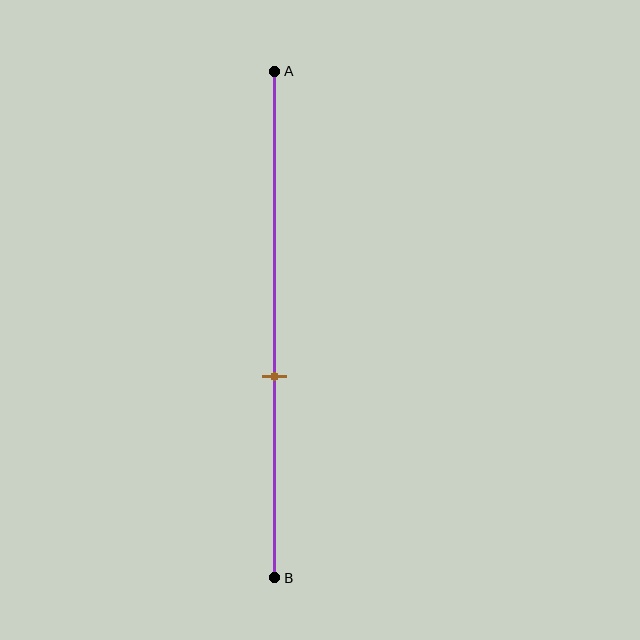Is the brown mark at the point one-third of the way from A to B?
No, the mark is at about 60% from A, not at the 33% one-third point.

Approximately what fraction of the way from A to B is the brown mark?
The brown mark is approximately 60% of the way from A to B.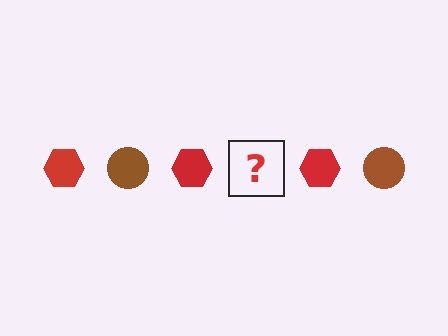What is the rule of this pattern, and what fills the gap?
The rule is that the pattern alternates between red hexagon and brown circle. The gap should be filled with a brown circle.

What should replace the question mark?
The question mark should be replaced with a brown circle.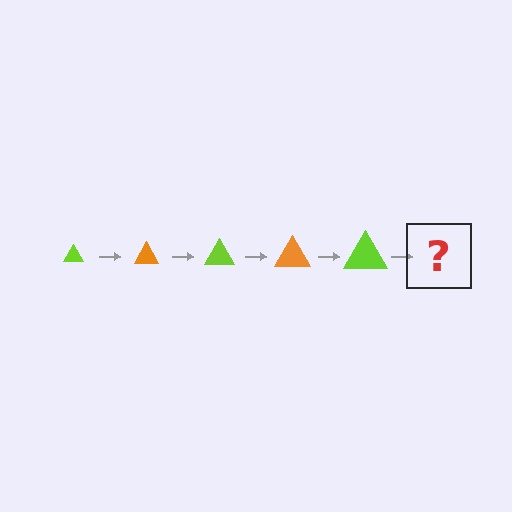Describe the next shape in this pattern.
It should be an orange triangle, larger than the previous one.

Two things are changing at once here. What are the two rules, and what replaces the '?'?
The two rules are that the triangle grows larger each step and the color cycles through lime and orange. The '?' should be an orange triangle, larger than the previous one.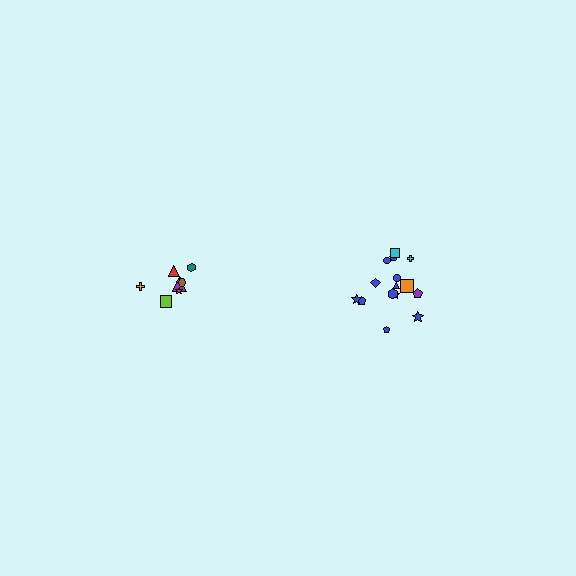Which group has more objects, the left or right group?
The right group.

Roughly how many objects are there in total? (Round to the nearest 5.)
Roughly 25 objects in total.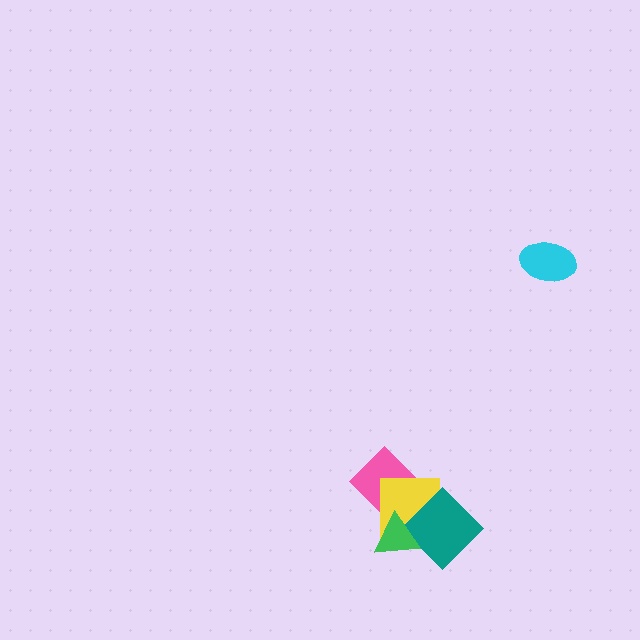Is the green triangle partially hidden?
No, no other shape covers it.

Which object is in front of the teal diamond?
The green triangle is in front of the teal diamond.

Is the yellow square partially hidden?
Yes, it is partially covered by another shape.